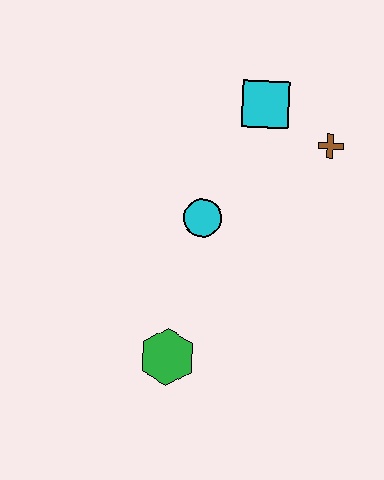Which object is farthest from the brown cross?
The green hexagon is farthest from the brown cross.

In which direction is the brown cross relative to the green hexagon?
The brown cross is above the green hexagon.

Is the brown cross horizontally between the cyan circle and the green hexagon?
No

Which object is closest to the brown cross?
The cyan square is closest to the brown cross.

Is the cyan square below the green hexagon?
No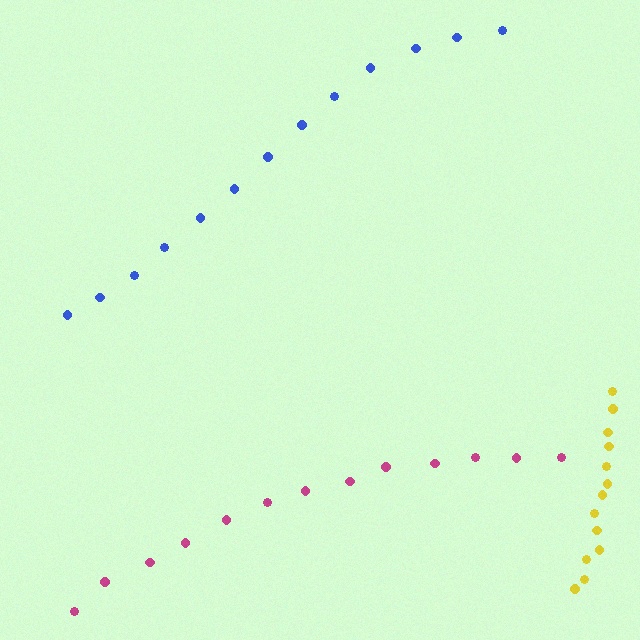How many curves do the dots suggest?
There are 3 distinct paths.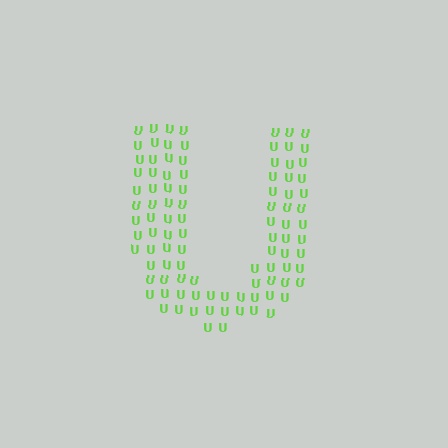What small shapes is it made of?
It is made of small letter U's.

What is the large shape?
The large shape is the letter U.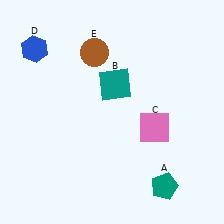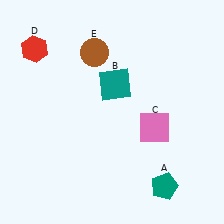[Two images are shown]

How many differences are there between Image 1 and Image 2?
There is 1 difference between the two images.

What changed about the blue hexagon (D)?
In Image 1, D is blue. In Image 2, it changed to red.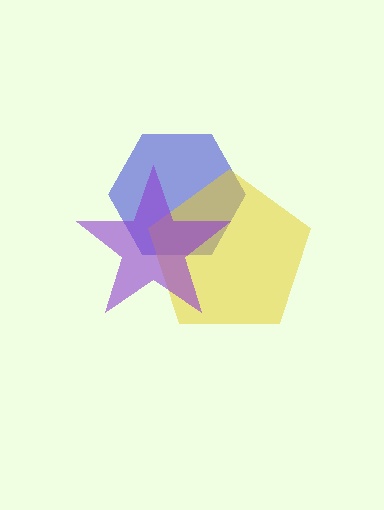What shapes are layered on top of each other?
The layered shapes are: a blue hexagon, a yellow pentagon, a purple star.